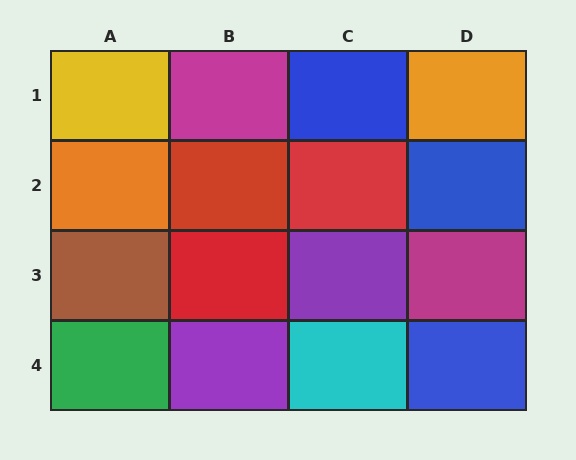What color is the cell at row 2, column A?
Orange.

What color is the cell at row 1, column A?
Yellow.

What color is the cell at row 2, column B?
Red.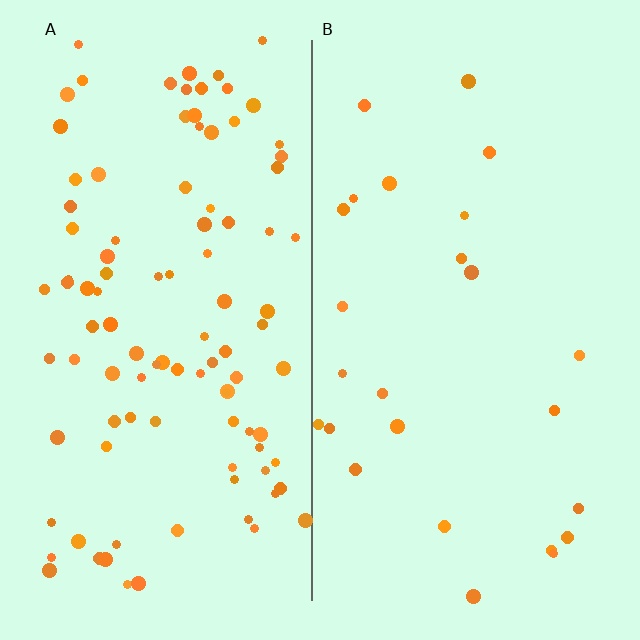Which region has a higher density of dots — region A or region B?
A (the left).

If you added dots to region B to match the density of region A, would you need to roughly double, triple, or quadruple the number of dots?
Approximately quadruple.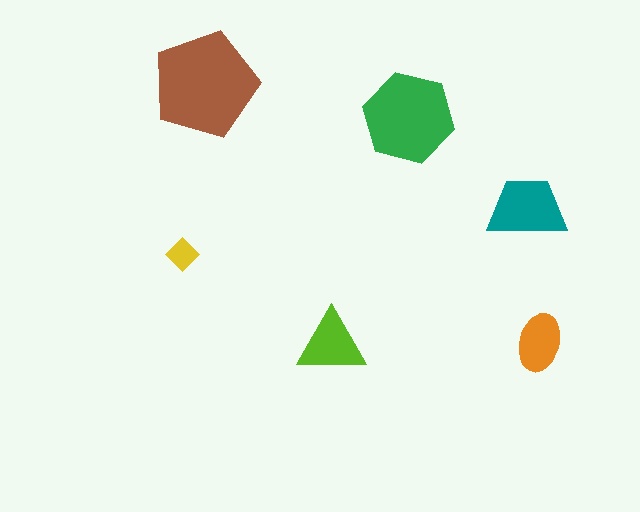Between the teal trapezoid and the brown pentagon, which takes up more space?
The brown pentagon.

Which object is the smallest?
The yellow diamond.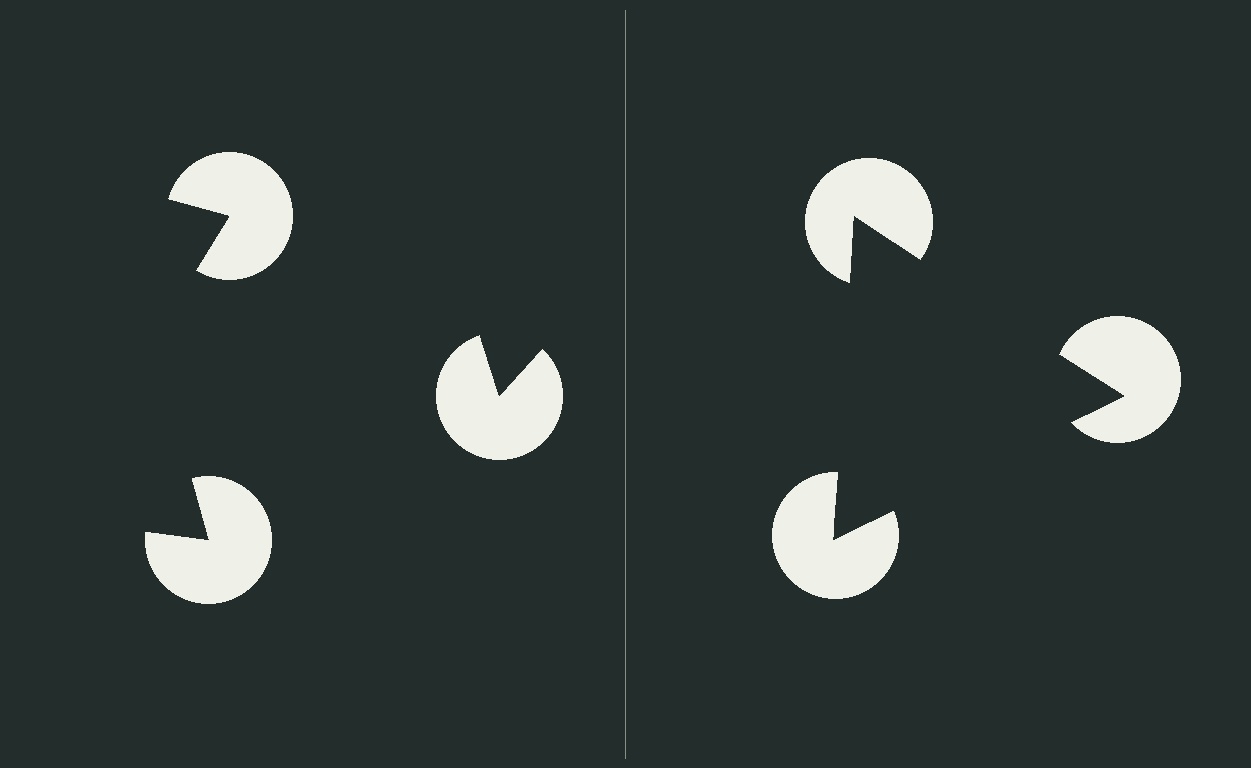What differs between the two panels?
The pac-man discs are positioned identically on both sides; only the wedge orientations differ. On the right they align to a triangle; on the left they are misaligned.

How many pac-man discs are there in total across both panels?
6 — 3 on each side.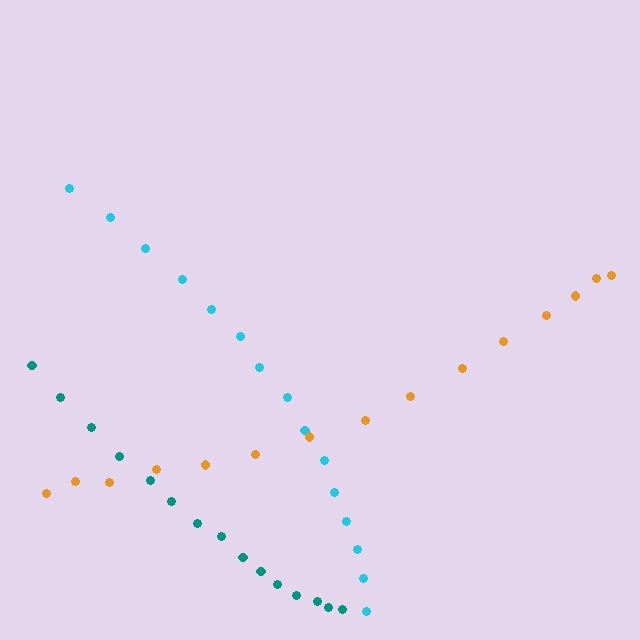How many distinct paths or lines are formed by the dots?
There are 3 distinct paths.